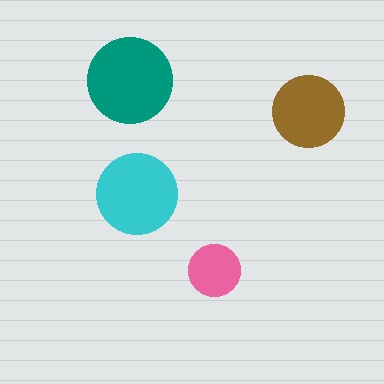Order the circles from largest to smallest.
the teal one, the cyan one, the brown one, the pink one.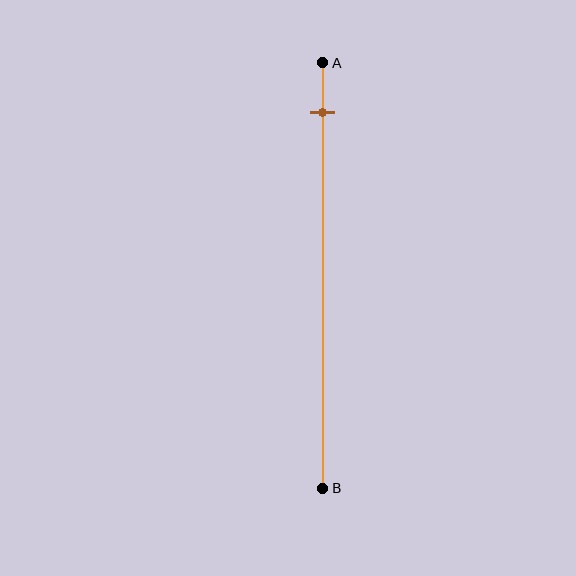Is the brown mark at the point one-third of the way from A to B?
No, the mark is at about 10% from A, not at the 33% one-third point.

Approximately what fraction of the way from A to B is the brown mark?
The brown mark is approximately 10% of the way from A to B.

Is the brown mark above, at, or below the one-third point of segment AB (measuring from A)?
The brown mark is above the one-third point of segment AB.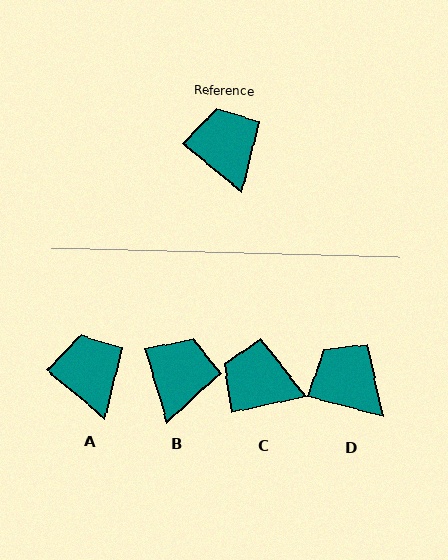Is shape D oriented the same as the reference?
No, it is off by about 25 degrees.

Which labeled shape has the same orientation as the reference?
A.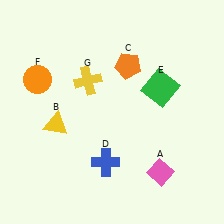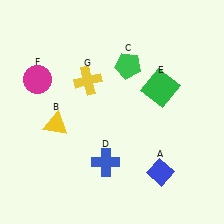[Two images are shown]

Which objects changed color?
A changed from pink to blue. C changed from orange to green. F changed from orange to magenta.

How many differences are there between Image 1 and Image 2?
There are 3 differences between the two images.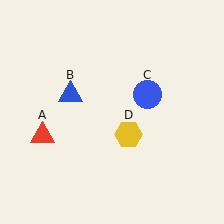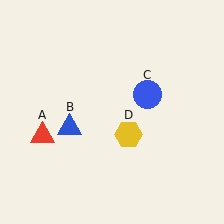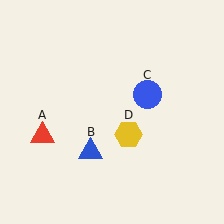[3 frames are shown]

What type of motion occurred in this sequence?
The blue triangle (object B) rotated counterclockwise around the center of the scene.